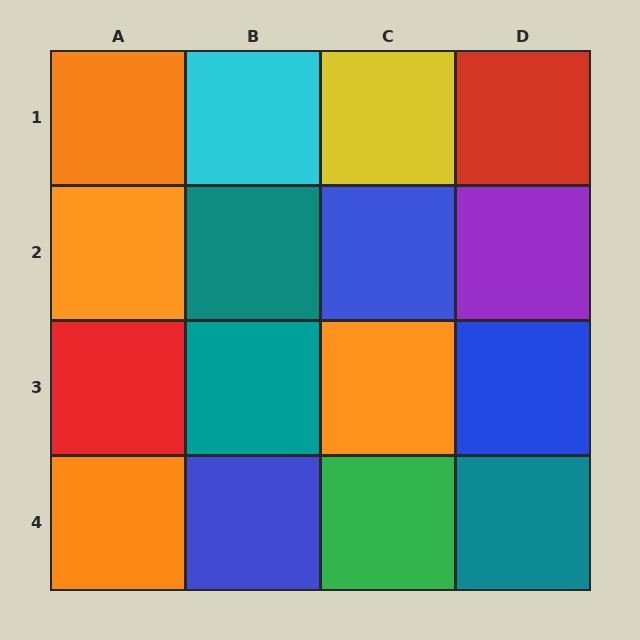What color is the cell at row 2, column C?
Blue.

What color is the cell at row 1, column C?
Yellow.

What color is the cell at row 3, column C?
Orange.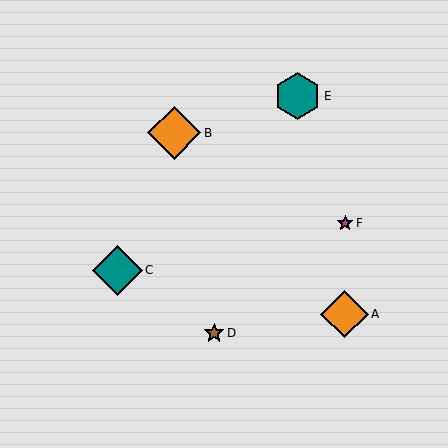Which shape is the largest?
The orange diamond (labeled B) is the largest.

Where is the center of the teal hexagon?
The center of the teal hexagon is at (297, 96).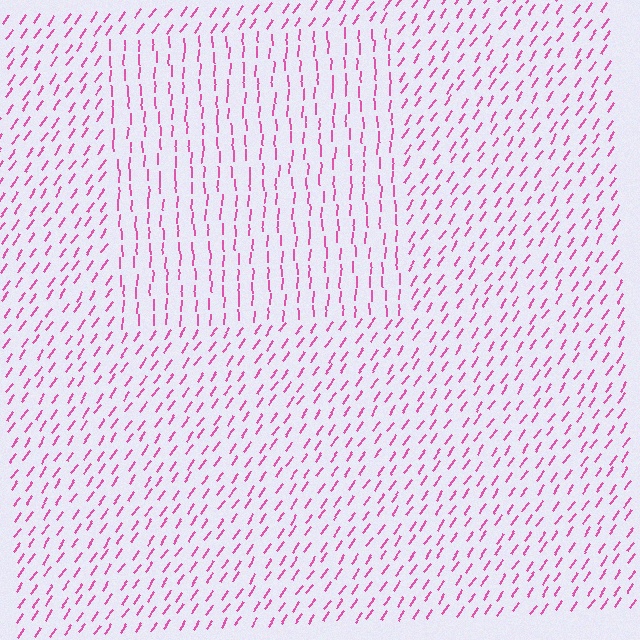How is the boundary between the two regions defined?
The boundary is defined purely by a change in line orientation (approximately 33 degrees difference). All lines are the same color and thickness.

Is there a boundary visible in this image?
Yes, there is a texture boundary formed by a change in line orientation.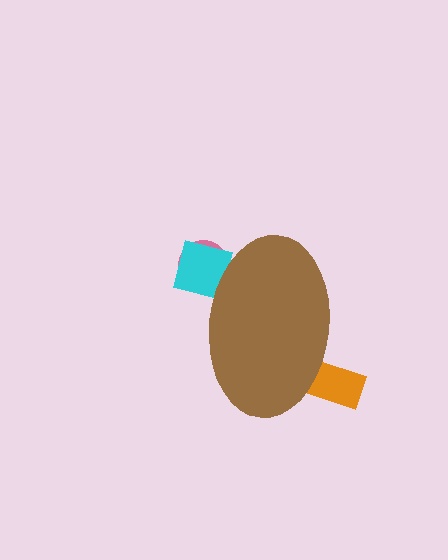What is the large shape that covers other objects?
A brown ellipse.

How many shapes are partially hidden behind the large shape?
3 shapes are partially hidden.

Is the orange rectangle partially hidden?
Yes, the orange rectangle is partially hidden behind the brown ellipse.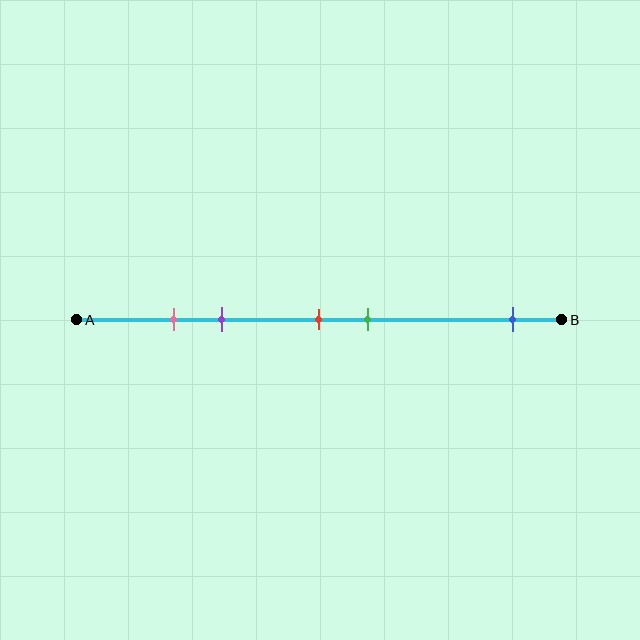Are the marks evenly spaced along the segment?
No, the marks are not evenly spaced.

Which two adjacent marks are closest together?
The pink and purple marks are the closest adjacent pair.